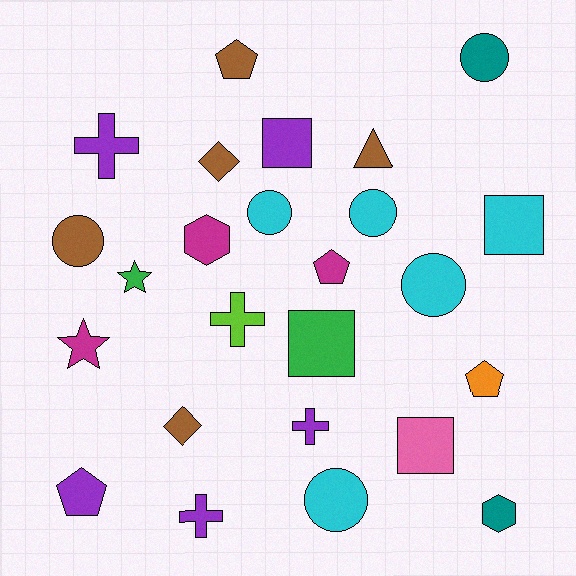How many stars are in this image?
There are 2 stars.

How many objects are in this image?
There are 25 objects.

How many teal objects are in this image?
There are 2 teal objects.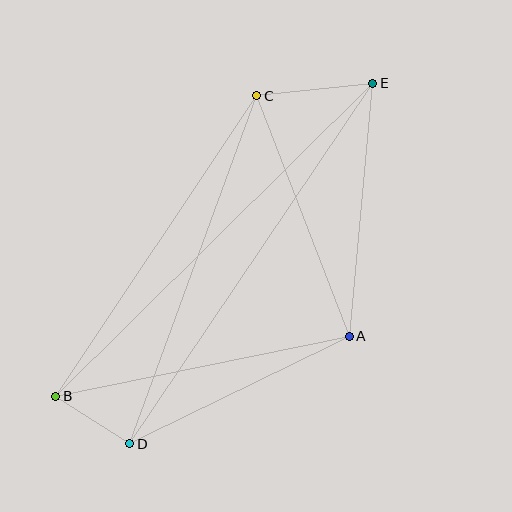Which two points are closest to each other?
Points B and D are closest to each other.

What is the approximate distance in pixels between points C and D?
The distance between C and D is approximately 371 pixels.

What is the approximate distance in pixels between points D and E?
The distance between D and E is approximately 435 pixels.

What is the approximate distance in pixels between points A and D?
The distance between A and D is approximately 245 pixels.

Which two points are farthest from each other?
Points B and E are farthest from each other.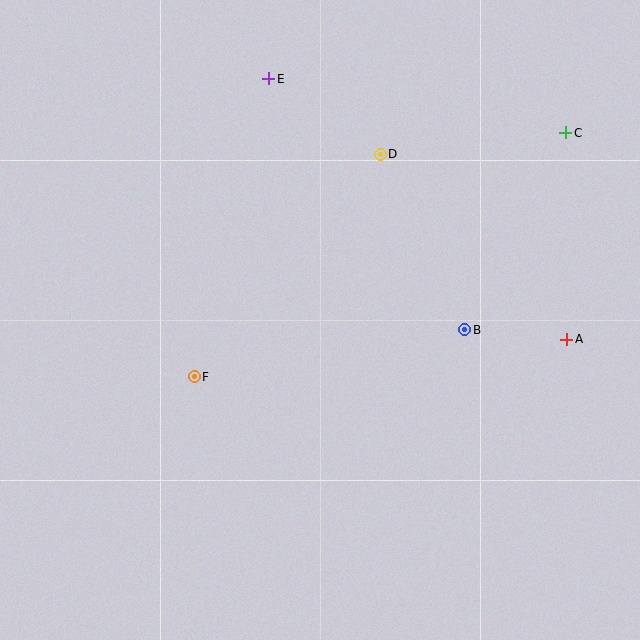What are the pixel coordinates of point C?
Point C is at (566, 133).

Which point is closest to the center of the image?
Point F at (194, 377) is closest to the center.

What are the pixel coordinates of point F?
Point F is at (194, 377).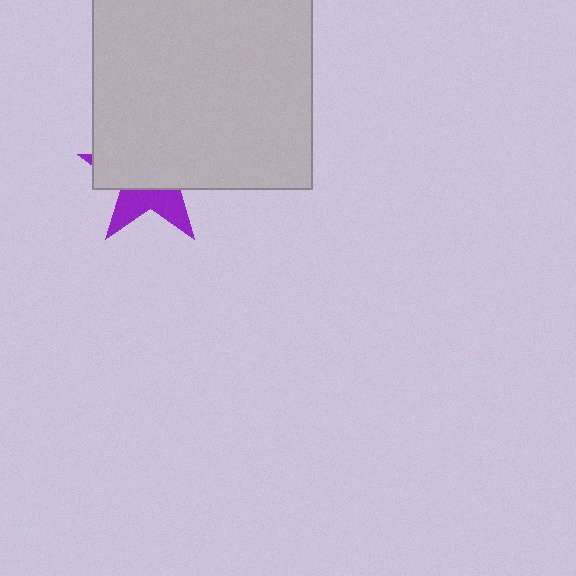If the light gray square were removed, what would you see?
You would see the complete purple star.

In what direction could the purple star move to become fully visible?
The purple star could move down. That would shift it out from behind the light gray square entirely.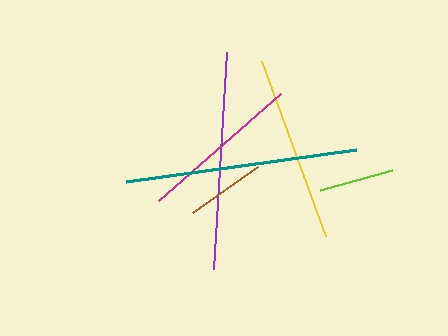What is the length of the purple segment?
The purple segment is approximately 218 pixels long.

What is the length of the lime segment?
The lime segment is approximately 74 pixels long.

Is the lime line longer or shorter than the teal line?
The teal line is longer than the lime line.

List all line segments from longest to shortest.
From longest to shortest: teal, purple, yellow, magenta, brown, lime.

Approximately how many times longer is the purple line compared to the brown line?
The purple line is approximately 2.7 times the length of the brown line.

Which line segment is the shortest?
The lime line is the shortest at approximately 74 pixels.